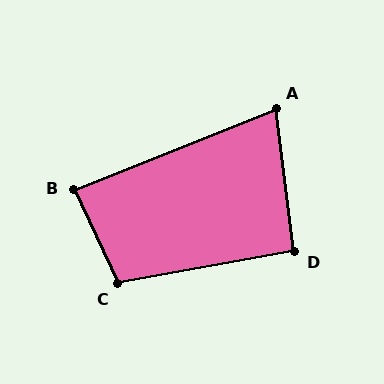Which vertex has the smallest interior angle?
A, at approximately 75 degrees.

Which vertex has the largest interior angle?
C, at approximately 105 degrees.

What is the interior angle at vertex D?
Approximately 93 degrees (approximately right).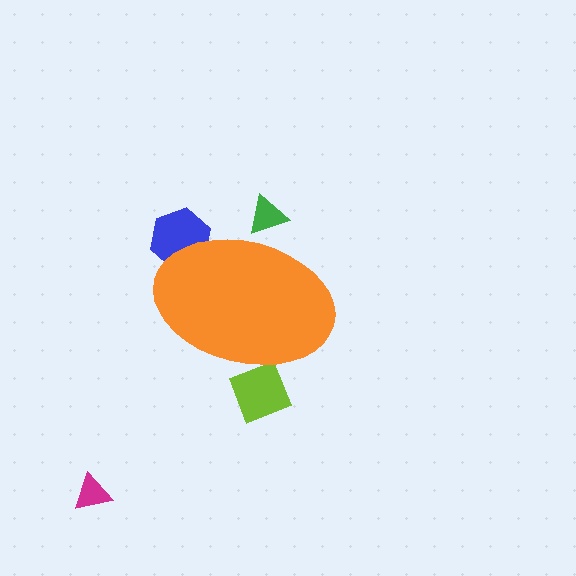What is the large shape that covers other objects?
An orange ellipse.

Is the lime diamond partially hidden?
Yes, the lime diamond is partially hidden behind the orange ellipse.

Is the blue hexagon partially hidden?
Yes, the blue hexagon is partially hidden behind the orange ellipse.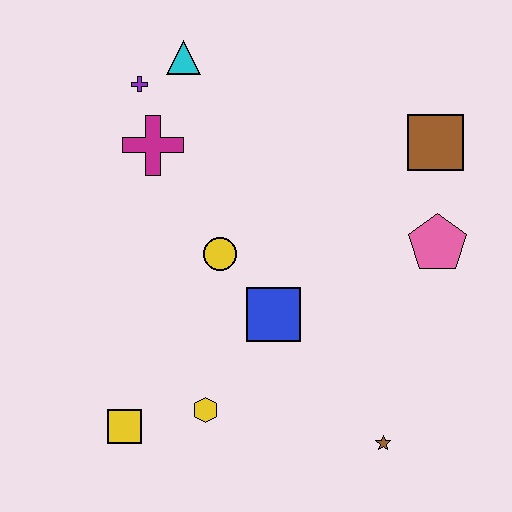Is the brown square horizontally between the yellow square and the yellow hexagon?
No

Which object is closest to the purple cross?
The cyan triangle is closest to the purple cross.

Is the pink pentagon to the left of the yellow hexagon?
No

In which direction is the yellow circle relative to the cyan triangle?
The yellow circle is below the cyan triangle.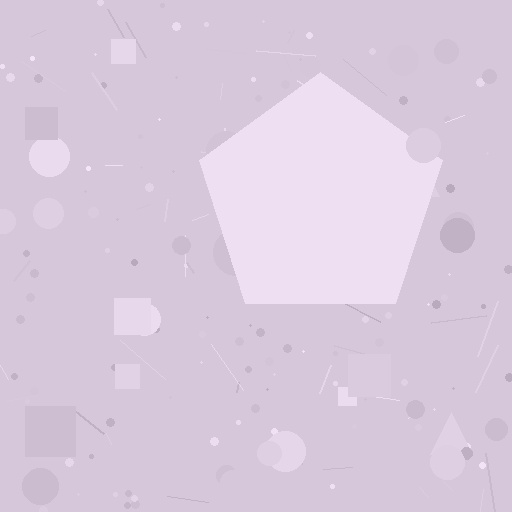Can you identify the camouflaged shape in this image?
The camouflaged shape is a pentagon.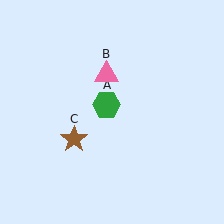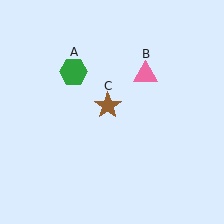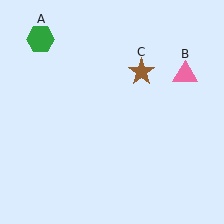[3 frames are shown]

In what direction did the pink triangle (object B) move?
The pink triangle (object B) moved right.